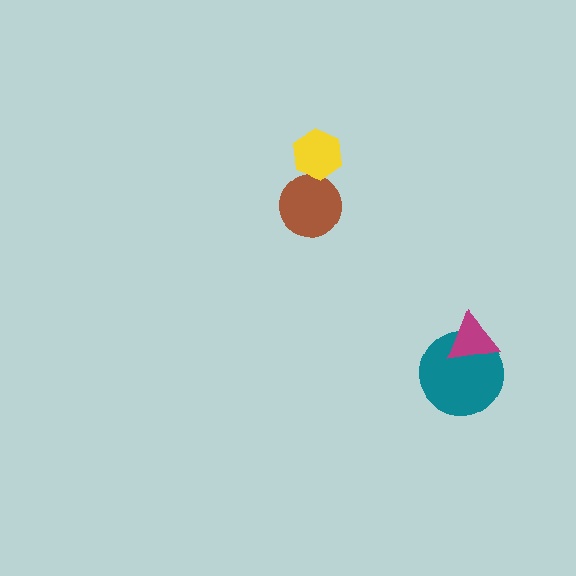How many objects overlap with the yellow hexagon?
0 objects overlap with the yellow hexagon.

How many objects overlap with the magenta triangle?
1 object overlaps with the magenta triangle.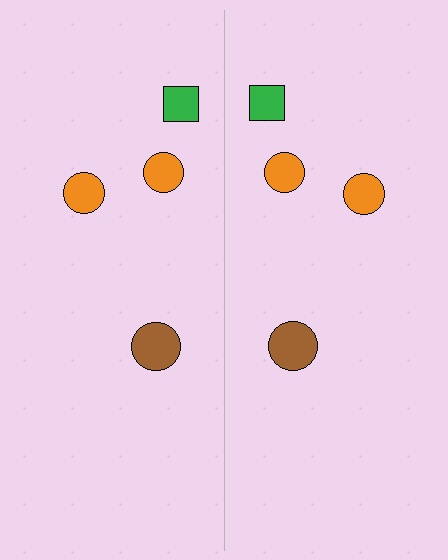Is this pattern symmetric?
Yes, this pattern has bilateral (reflection) symmetry.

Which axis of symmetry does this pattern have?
The pattern has a vertical axis of symmetry running through the center of the image.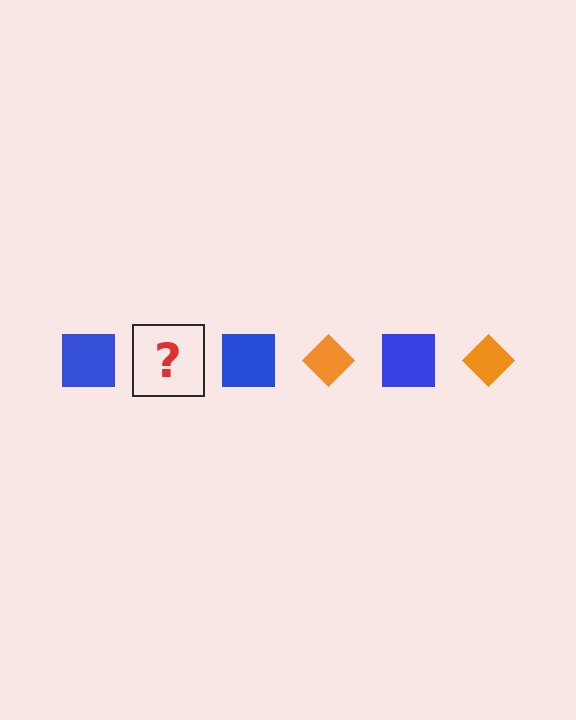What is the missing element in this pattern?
The missing element is an orange diamond.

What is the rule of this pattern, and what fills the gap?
The rule is that the pattern alternates between blue square and orange diamond. The gap should be filled with an orange diamond.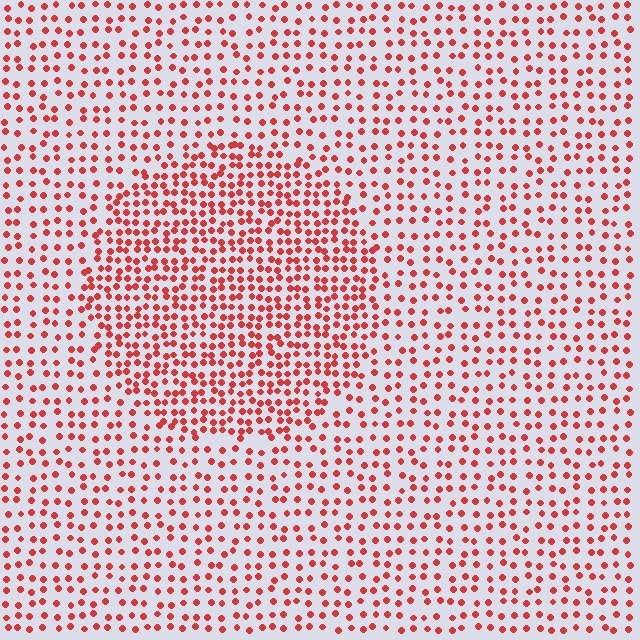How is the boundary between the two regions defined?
The boundary is defined by a change in element density (approximately 1.8x ratio). All elements are the same color, size, and shape.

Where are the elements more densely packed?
The elements are more densely packed inside the circle boundary.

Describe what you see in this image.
The image contains small red elements arranged at two different densities. A circle-shaped region is visible where the elements are more densely packed than the surrounding area.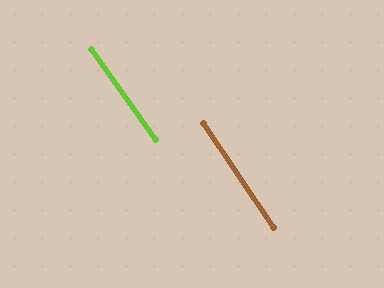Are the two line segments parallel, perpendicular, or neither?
Parallel — their directions differ by only 1.4°.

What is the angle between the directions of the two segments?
Approximately 1 degree.